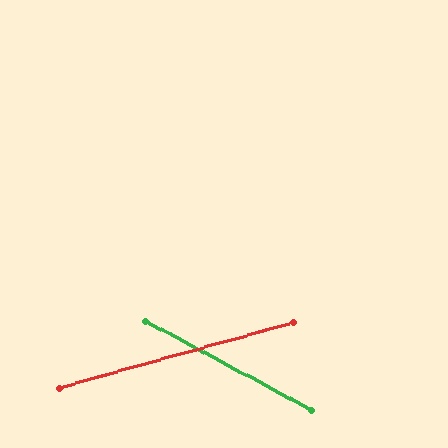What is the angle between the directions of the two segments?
Approximately 43 degrees.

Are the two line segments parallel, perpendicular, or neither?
Neither parallel nor perpendicular — they differ by about 43°.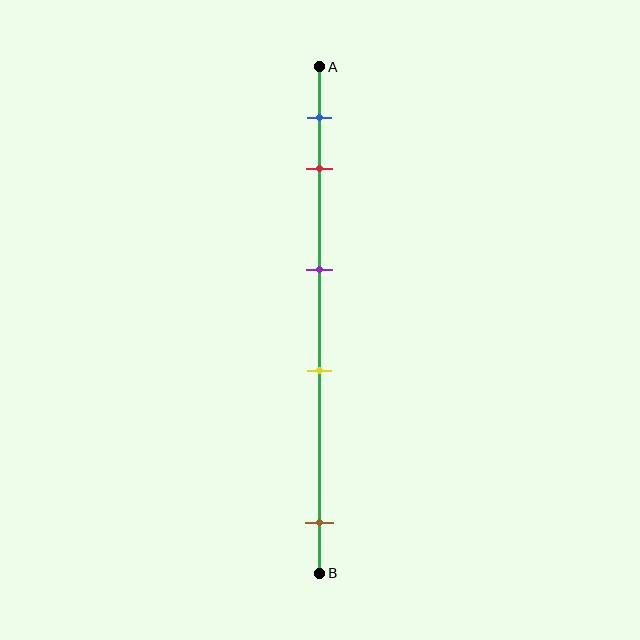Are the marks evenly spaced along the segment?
No, the marks are not evenly spaced.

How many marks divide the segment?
There are 5 marks dividing the segment.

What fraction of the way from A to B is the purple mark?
The purple mark is approximately 40% (0.4) of the way from A to B.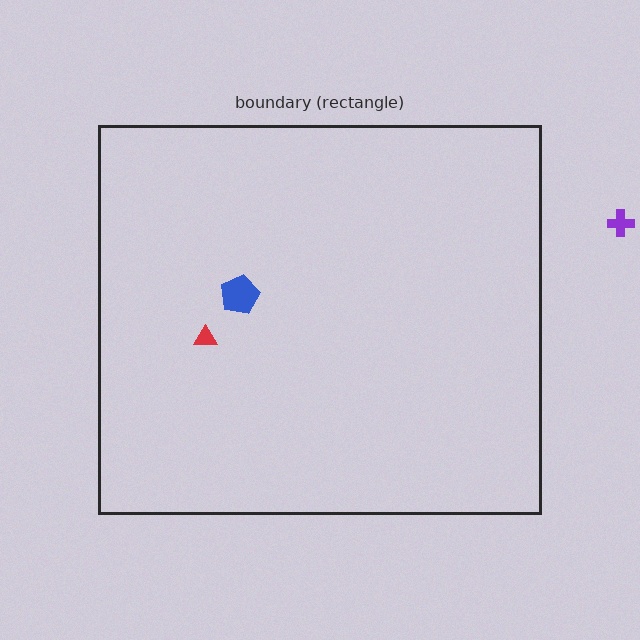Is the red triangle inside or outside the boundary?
Inside.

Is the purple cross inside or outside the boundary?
Outside.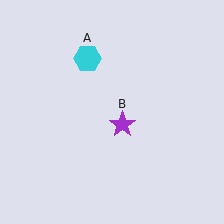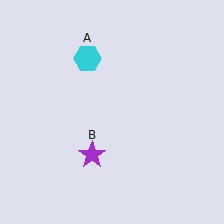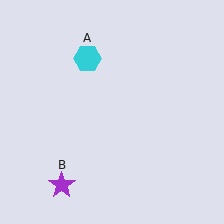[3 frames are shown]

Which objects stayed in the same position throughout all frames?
Cyan hexagon (object A) remained stationary.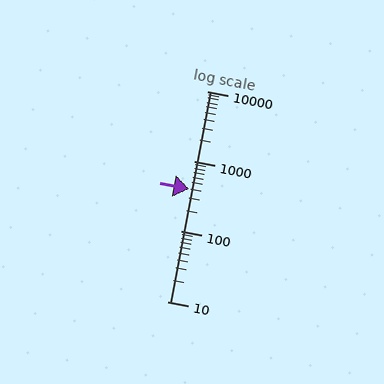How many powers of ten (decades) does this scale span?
The scale spans 3 decades, from 10 to 10000.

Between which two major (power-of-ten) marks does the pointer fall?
The pointer is between 100 and 1000.